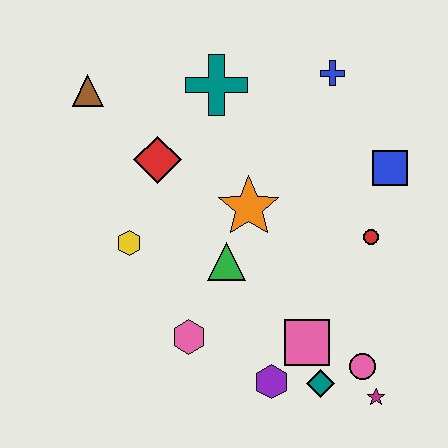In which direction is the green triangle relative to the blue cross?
The green triangle is below the blue cross.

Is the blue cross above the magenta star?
Yes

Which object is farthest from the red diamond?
The magenta star is farthest from the red diamond.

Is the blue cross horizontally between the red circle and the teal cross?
Yes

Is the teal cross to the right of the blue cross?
No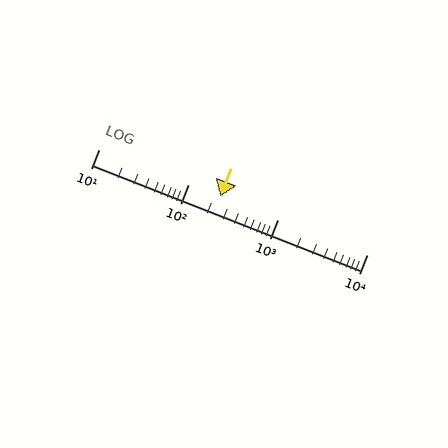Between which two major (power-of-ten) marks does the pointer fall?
The pointer is between 100 and 1000.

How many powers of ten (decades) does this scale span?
The scale spans 3 decades, from 10 to 10000.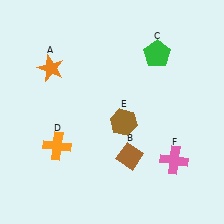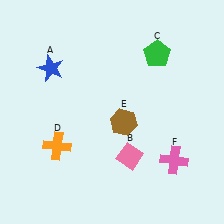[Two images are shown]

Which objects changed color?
A changed from orange to blue. B changed from brown to pink.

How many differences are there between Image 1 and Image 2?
There are 2 differences between the two images.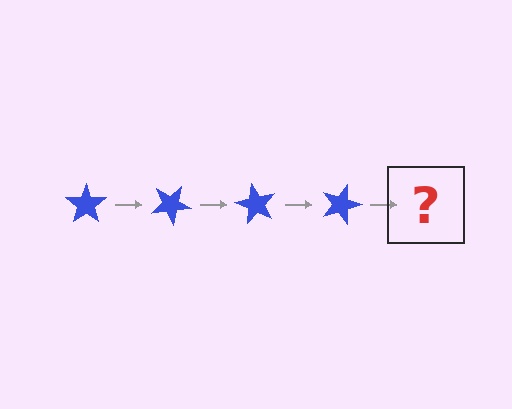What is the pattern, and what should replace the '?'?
The pattern is that the star rotates 30 degrees each step. The '?' should be a blue star rotated 120 degrees.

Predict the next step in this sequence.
The next step is a blue star rotated 120 degrees.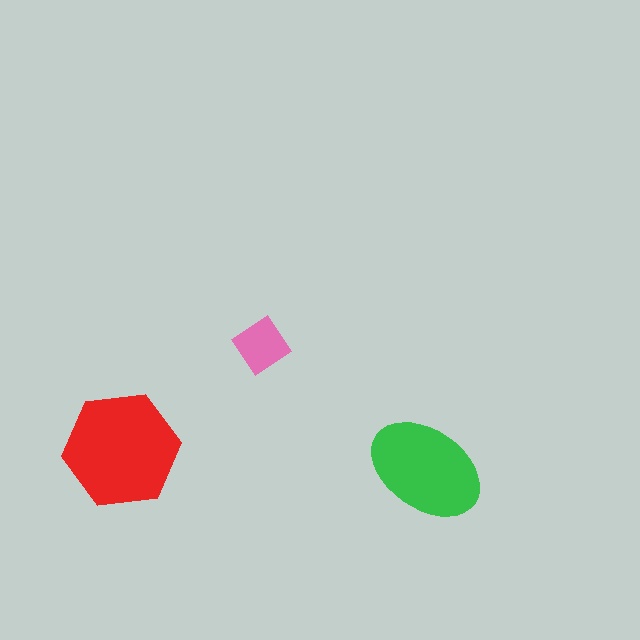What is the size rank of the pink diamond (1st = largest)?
3rd.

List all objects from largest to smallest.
The red hexagon, the green ellipse, the pink diamond.